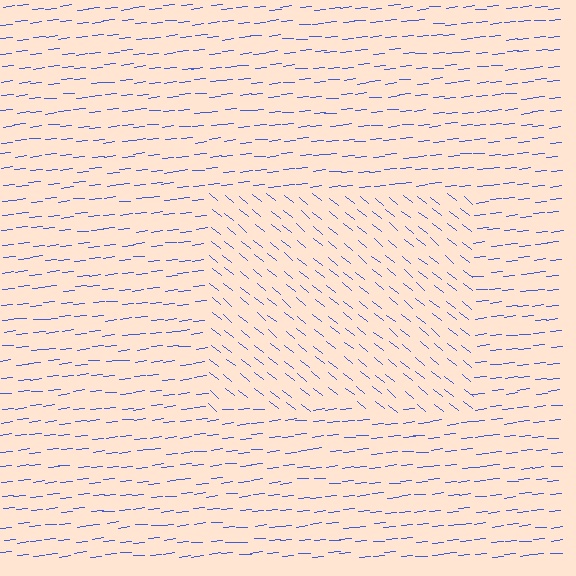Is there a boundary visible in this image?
Yes, there is a texture boundary formed by a change in line orientation.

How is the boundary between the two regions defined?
The boundary is defined purely by a change in line orientation (approximately 45 degrees difference). All lines are the same color and thickness.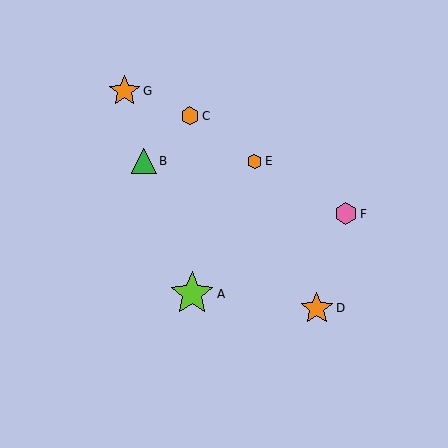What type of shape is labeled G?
Shape G is an orange star.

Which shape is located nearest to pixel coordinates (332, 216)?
The pink hexagon (labeled F) at (346, 214) is nearest to that location.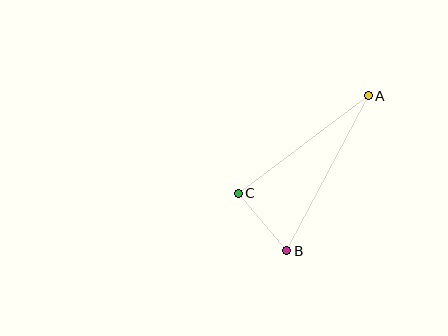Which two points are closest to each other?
Points B and C are closest to each other.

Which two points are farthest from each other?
Points A and B are farthest from each other.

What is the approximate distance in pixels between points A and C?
The distance between A and C is approximately 163 pixels.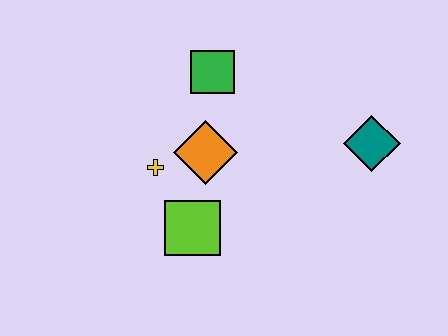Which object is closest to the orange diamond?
The yellow cross is closest to the orange diamond.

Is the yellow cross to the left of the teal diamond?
Yes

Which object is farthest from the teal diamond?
The yellow cross is farthest from the teal diamond.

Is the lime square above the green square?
No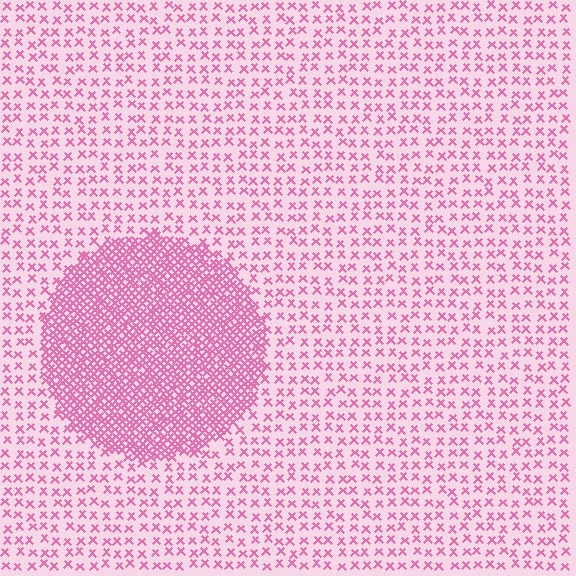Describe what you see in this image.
The image contains small pink elements arranged at two different densities. A circle-shaped region is visible where the elements are more densely packed than the surrounding area.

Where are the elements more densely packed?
The elements are more densely packed inside the circle boundary.